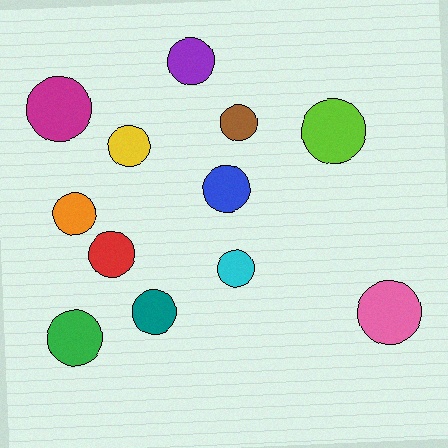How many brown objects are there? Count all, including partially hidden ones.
There is 1 brown object.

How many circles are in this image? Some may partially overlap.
There are 12 circles.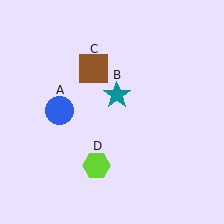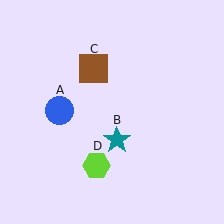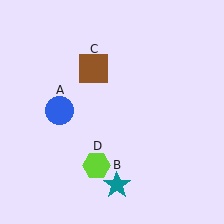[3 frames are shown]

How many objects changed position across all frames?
1 object changed position: teal star (object B).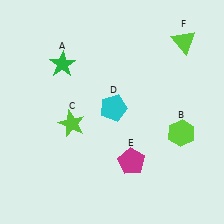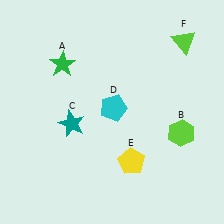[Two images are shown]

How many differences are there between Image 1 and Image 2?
There are 2 differences between the two images.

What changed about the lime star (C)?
In Image 1, C is lime. In Image 2, it changed to teal.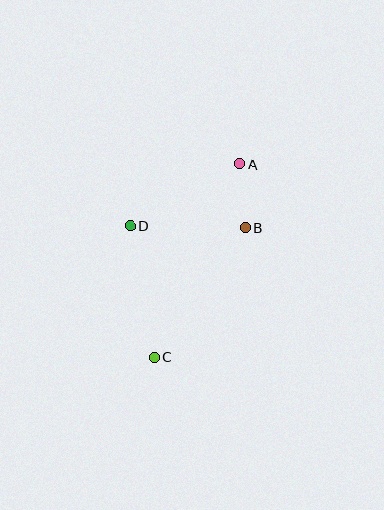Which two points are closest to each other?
Points A and B are closest to each other.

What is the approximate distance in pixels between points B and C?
The distance between B and C is approximately 158 pixels.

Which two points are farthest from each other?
Points A and C are farthest from each other.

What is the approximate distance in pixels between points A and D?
The distance between A and D is approximately 126 pixels.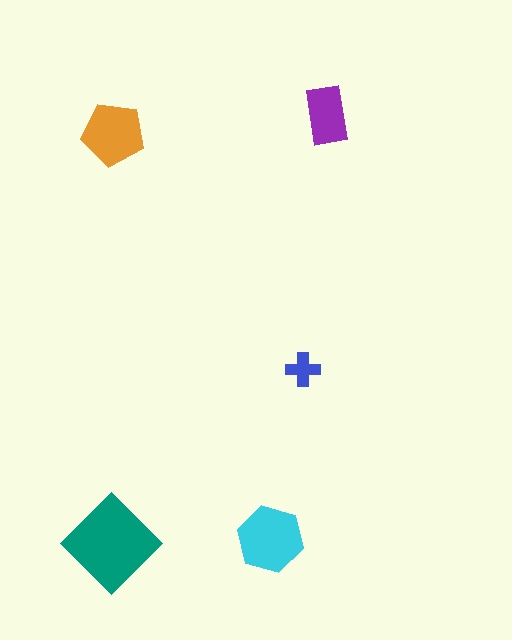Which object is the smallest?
The blue cross.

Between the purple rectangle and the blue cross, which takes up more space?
The purple rectangle.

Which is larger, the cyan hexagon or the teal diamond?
The teal diamond.